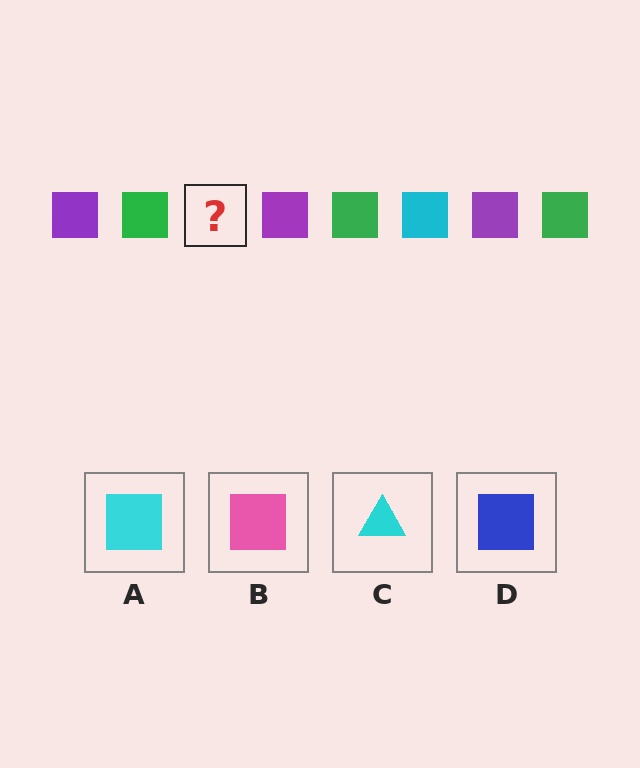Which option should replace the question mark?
Option A.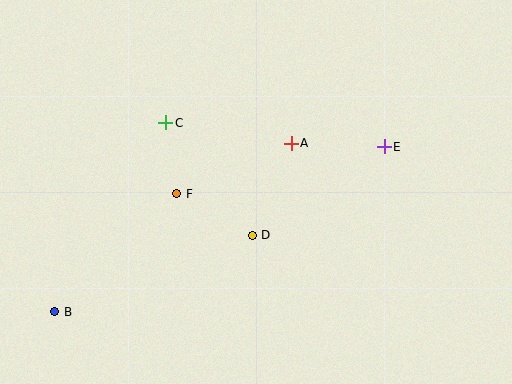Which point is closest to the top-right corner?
Point E is closest to the top-right corner.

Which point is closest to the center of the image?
Point D at (252, 235) is closest to the center.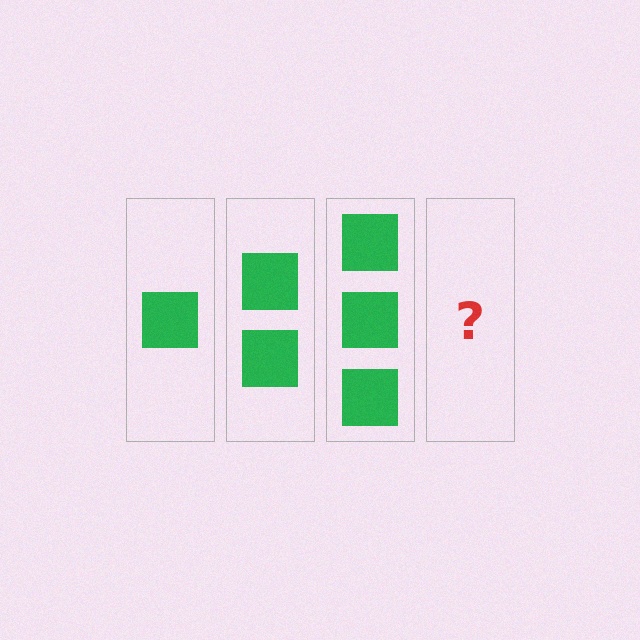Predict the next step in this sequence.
The next step is 4 squares.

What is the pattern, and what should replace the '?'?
The pattern is that each step adds one more square. The '?' should be 4 squares.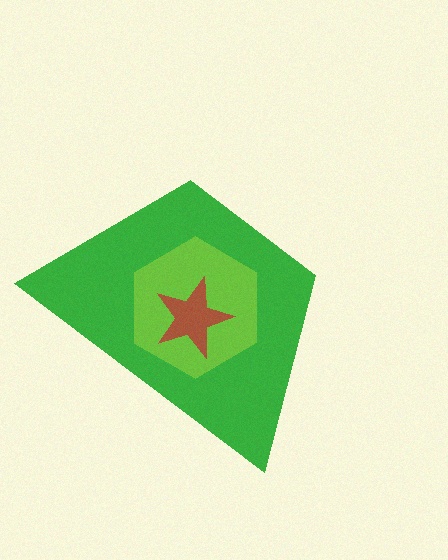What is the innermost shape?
The brown star.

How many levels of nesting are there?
3.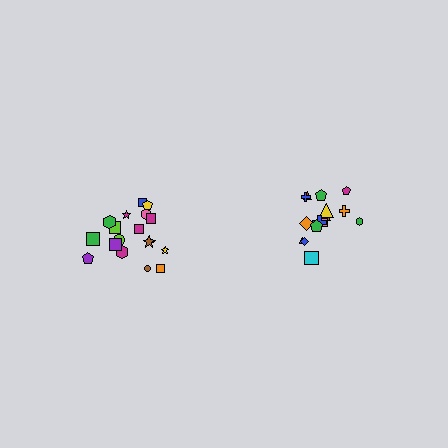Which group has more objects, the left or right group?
The left group.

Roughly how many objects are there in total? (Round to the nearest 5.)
Roughly 35 objects in total.